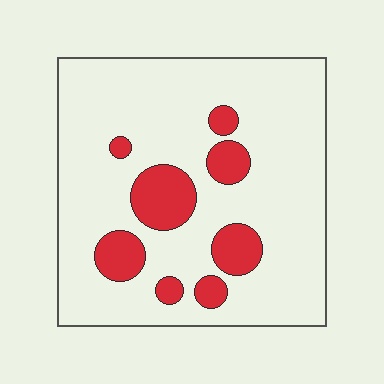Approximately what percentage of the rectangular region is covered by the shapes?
Approximately 15%.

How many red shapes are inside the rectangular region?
8.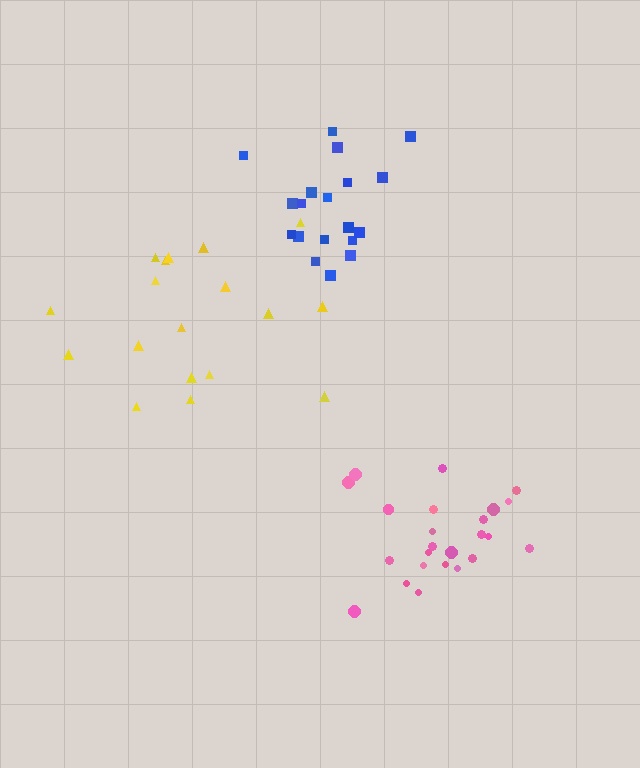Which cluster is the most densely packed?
Pink.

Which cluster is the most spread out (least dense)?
Yellow.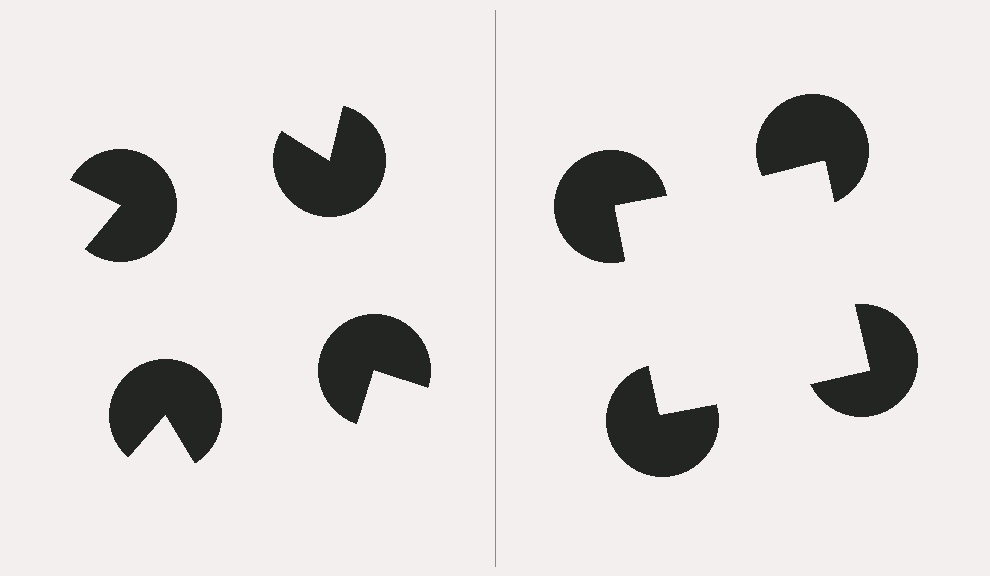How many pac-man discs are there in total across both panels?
8 — 4 on each side.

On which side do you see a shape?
An illusory square appears on the right side. On the left side the wedge cuts are rotated, so no coherent shape forms.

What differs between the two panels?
The pac-man discs are positioned identically on both sides; only the wedge orientations differ. On the right they align to a square; on the left they are misaligned.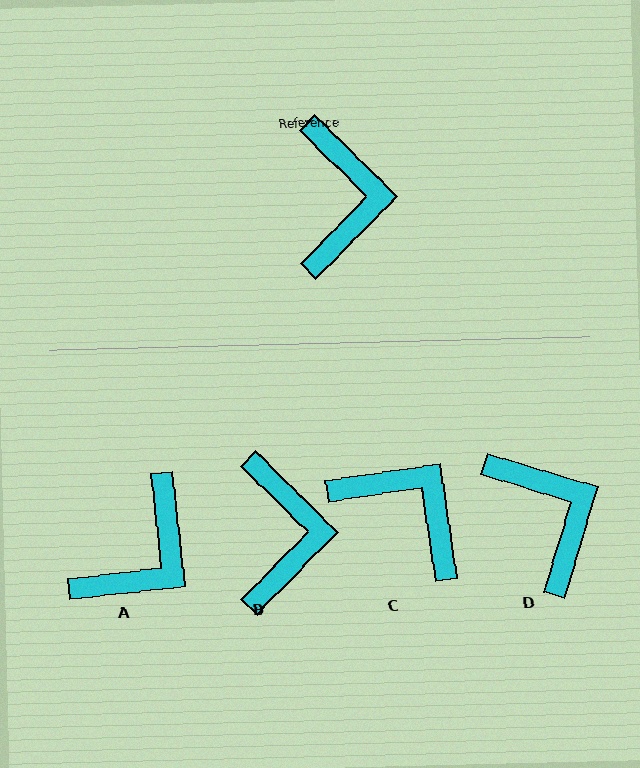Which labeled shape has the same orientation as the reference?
B.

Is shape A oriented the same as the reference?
No, it is off by about 39 degrees.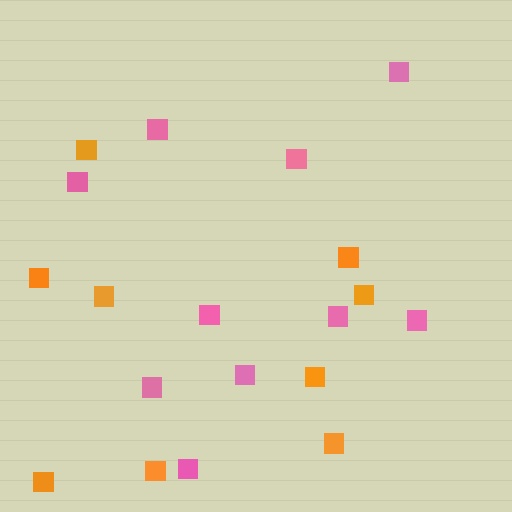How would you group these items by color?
There are 2 groups: one group of pink squares (10) and one group of orange squares (9).